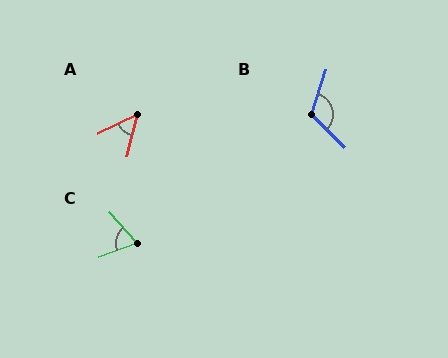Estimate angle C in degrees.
Approximately 69 degrees.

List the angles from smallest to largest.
A (51°), C (69°), B (117°).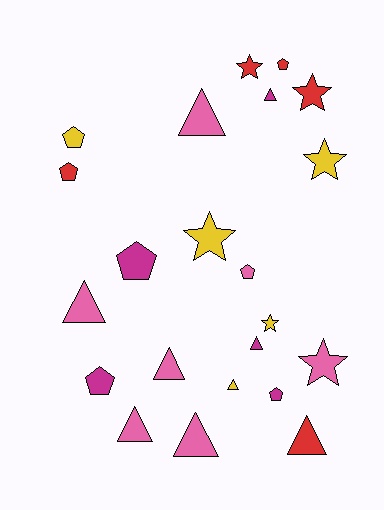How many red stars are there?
There are 2 red stars.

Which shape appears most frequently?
Triangle, with 9 objects.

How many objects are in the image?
There are 22 objects.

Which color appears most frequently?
Pink, with 7 objects.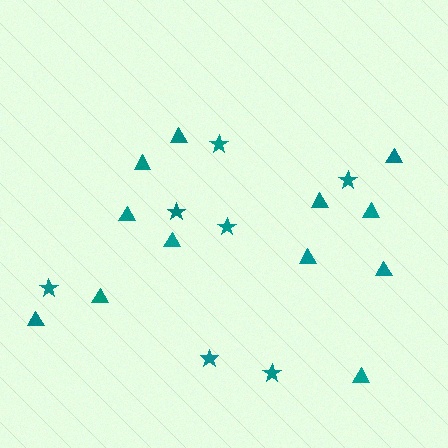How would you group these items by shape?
There are 2 groups: one group of stars (7) and one group of triangles (12).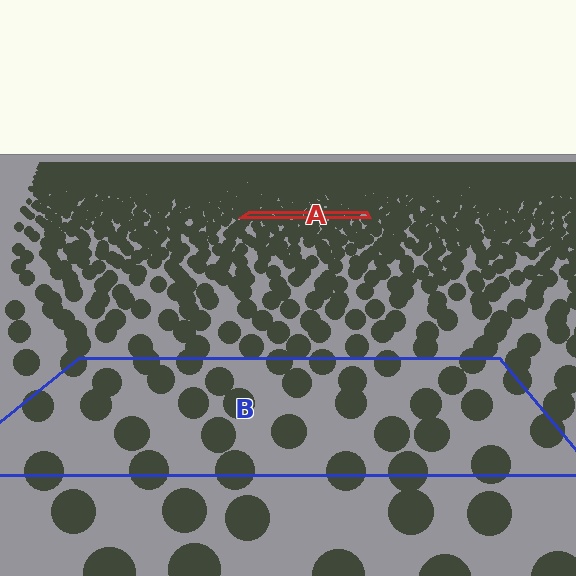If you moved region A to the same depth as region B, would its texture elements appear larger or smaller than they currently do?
They would appear larger. At a closer depth, the same texture elements are projected at a bigger on-screen size.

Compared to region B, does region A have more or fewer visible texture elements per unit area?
Region A has more texture elements per unit area — they are packed more densely because it is farther away.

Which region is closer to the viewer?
Region B is closer. The texture elements there are larger and more spread out.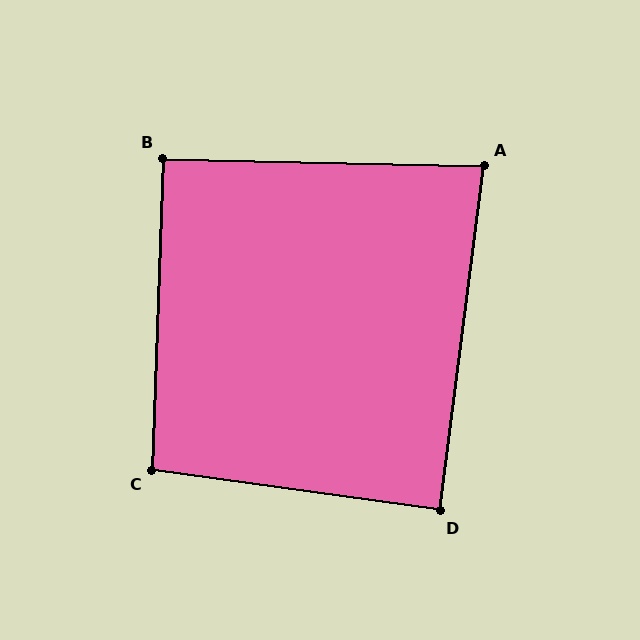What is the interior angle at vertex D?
Approximately 89 degrees (approximately right).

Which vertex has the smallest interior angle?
A, at approximately 84 degrees.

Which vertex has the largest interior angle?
C, at approximately 96 degrees.